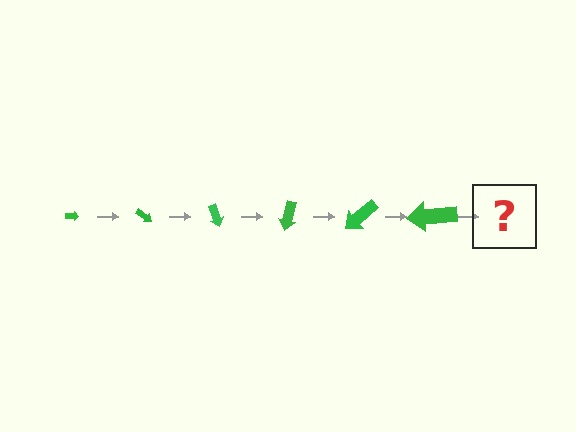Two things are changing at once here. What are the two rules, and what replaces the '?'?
The two rules are that the arrow grows larger each step and it rotates 35 degrees each step. The '?' should be an arrow, larger than the previous one and rotated 210 degrees from the start.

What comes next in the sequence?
The next element should be an arrow, larger than the previous one and rotated 210 degrees from the start.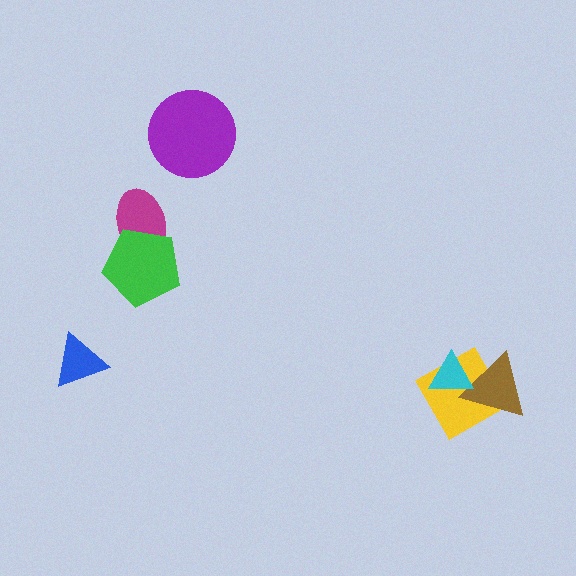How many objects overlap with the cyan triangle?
2 objects overlap with the cyan triangle.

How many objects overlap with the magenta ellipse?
1 object overlaps with the magenta ellipse.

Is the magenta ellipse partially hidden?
Yes, it is partially covered by another shape.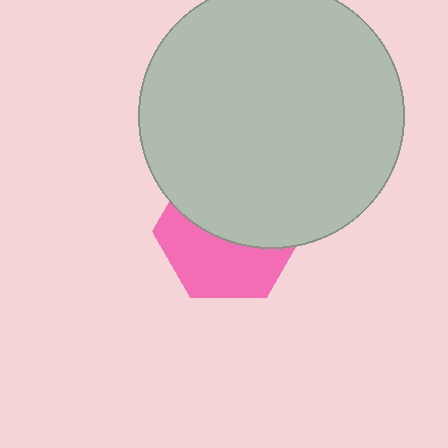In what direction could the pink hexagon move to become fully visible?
The pink hexagon could move down. That would shift it out from behind the light gray circle entirely.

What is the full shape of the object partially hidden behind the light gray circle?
The partially hidden object is a pink hexagon.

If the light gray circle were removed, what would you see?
You would see the complete pink hexagon.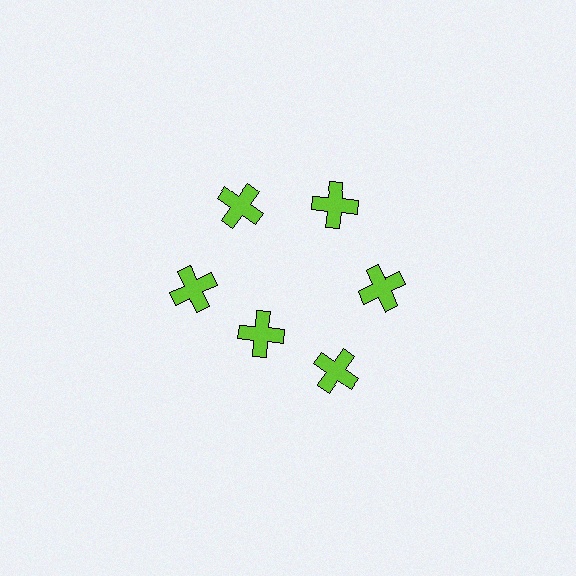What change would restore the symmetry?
The symmetry would be restored by moving it outward, back onto the ring so that all 6 crosses sit at equal angles and equal distance from the center.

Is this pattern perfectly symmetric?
No. The 6 lime crosses are arranged in a ring, but one element near the 7 o'clock position is pulled inward toward the center, breaking the 6-fold rotational symmetry.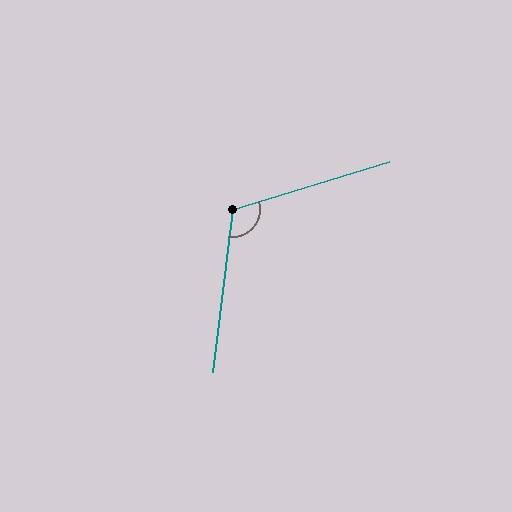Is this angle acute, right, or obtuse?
It is obtuse.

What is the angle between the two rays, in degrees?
Approximately 114 degrees.